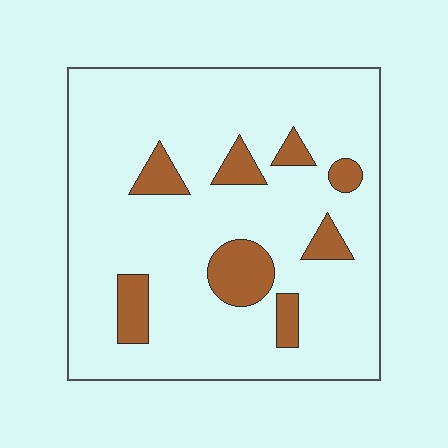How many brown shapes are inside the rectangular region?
8.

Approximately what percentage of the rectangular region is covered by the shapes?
Approximately 15%.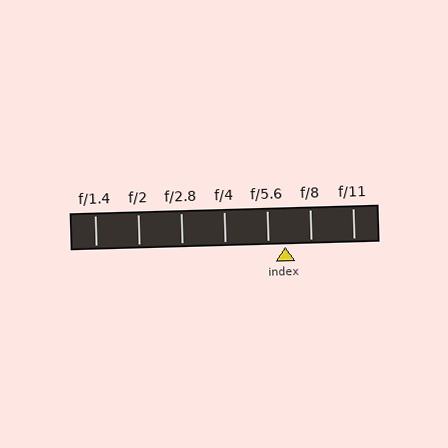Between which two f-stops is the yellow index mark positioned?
The index mark is between f/5.6 and f/8.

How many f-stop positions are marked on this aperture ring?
There are 7 f-stop positions marked.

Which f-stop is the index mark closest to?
The index mark is closest to f/5.6.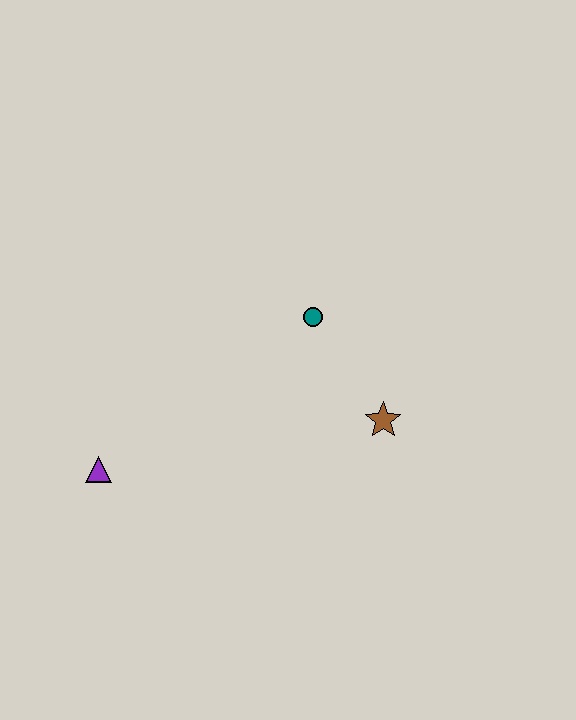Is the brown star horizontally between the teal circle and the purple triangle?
No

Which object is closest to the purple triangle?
The teal circle is closest to the purple triangle.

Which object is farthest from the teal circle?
The purple triangle is farthest from the teal circle.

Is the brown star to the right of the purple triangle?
Yes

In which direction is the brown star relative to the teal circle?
The brown star is below the teal circle.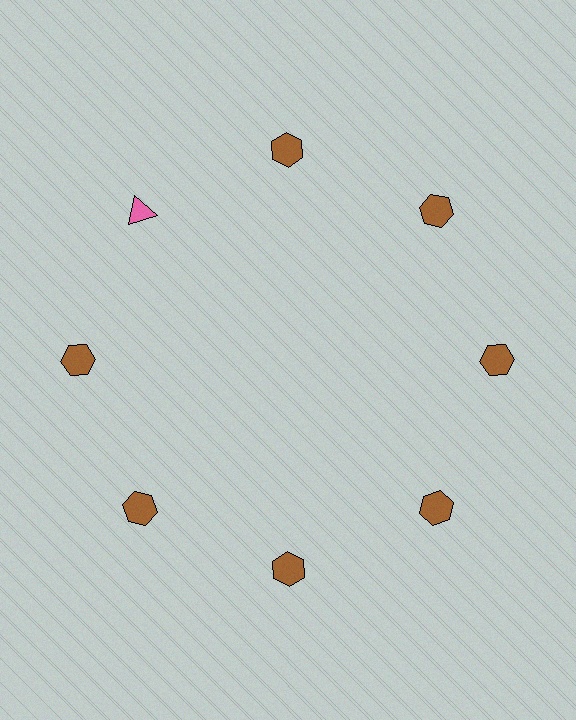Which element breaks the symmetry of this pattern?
The pink triangle at roughly the 10 o'clock position breaks the symmetry. All other shapes are brown hexagons.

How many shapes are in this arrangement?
There are 8 shapes arranged in a ring pattern.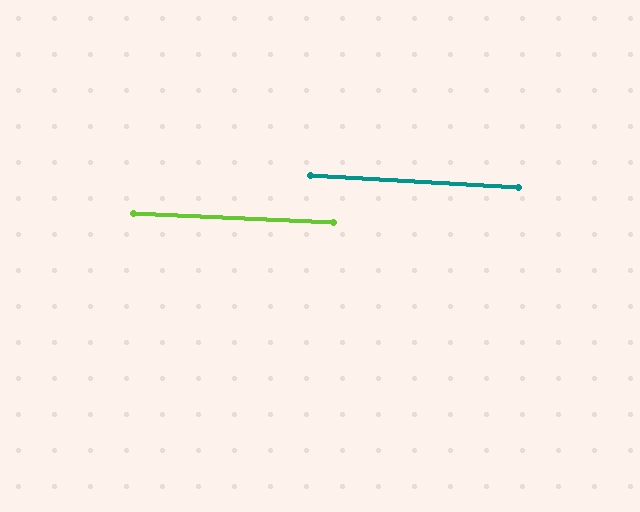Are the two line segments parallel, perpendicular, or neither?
Parallel — their directions differ by only 0.5°.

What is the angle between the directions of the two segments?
Approximately 1 degree.